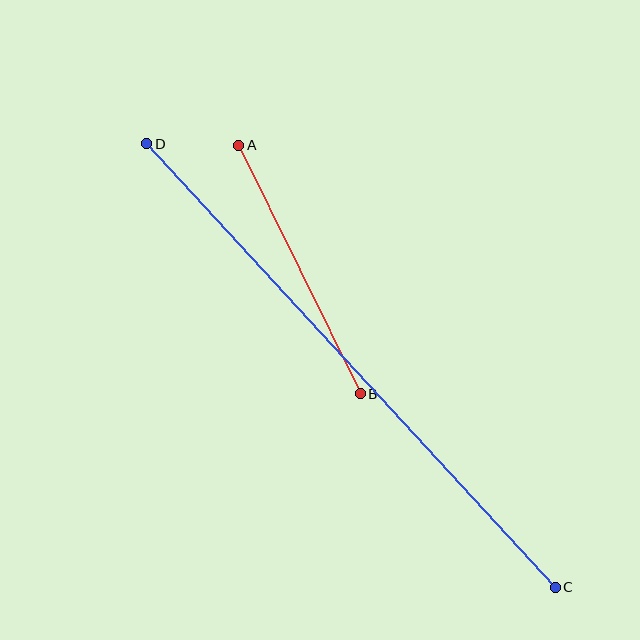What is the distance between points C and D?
The distance is approximately 603 pixels.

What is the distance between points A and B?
The distance is approximately 276 pixels.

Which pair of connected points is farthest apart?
Points C and D are farthest apart.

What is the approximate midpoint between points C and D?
The midpoint is at approximately (351, 365) pixels.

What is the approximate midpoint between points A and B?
The midpoint is at approximately (300, 270) pixels.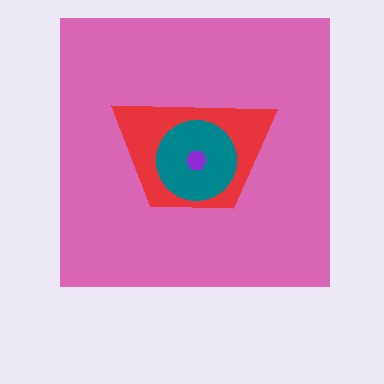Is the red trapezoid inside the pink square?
Yes.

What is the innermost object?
The purple hexagon.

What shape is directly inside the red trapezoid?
The teal circle.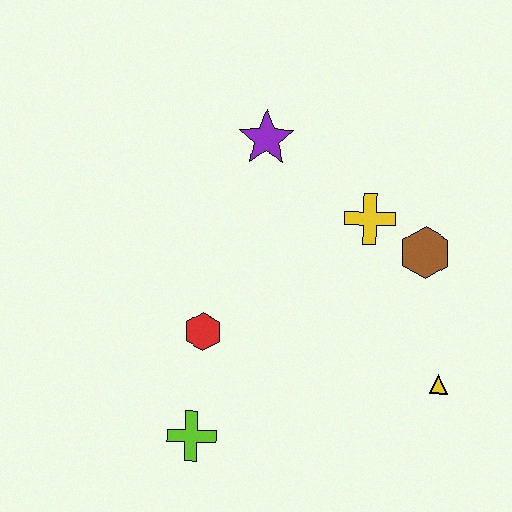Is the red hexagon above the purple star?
No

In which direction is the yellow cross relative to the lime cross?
The yellow cross is above the lime cross.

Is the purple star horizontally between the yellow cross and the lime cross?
Yes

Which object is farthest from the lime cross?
The purple star is farthest from the lime cross.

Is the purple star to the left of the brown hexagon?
Yes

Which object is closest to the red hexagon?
The lime cross is closest to the red hexagon.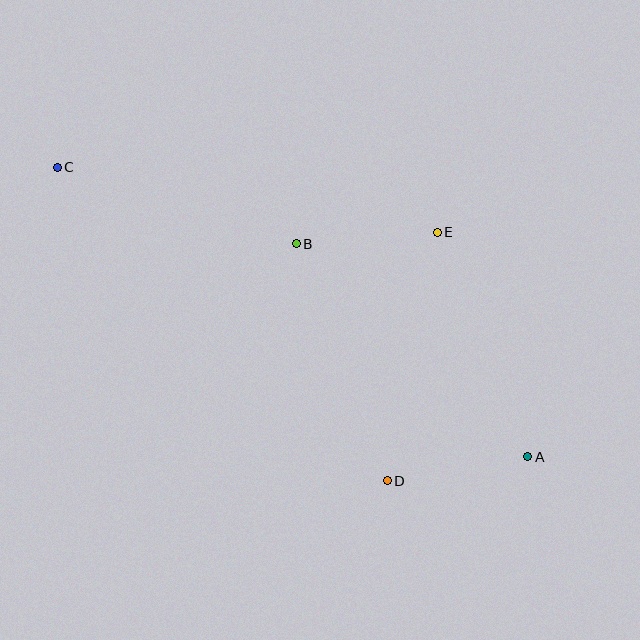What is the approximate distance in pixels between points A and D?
The distance between A and D is approximately 143 pixels.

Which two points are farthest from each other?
Points A and C are farthest from each other.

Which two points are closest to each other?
Points B and E are closest to each other.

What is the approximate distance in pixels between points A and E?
The distance between A and E is approximately 242 pixels.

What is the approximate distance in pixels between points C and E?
The distance between C and E is approximately 385 pixels.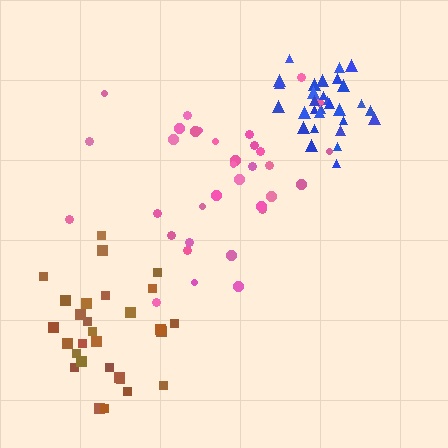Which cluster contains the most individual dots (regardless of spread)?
Pink (34).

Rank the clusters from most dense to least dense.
blue, brown, pink.